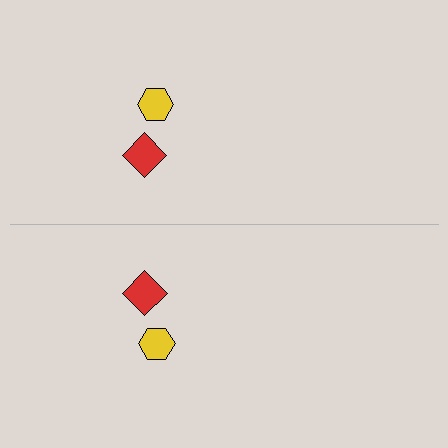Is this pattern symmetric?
Yes, this pattern has bilateral (reflection) symmetry.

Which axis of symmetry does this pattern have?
The pattern has a horizontal axis of symmetry running through the center of the image.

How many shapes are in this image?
There are 4 shapes in this image.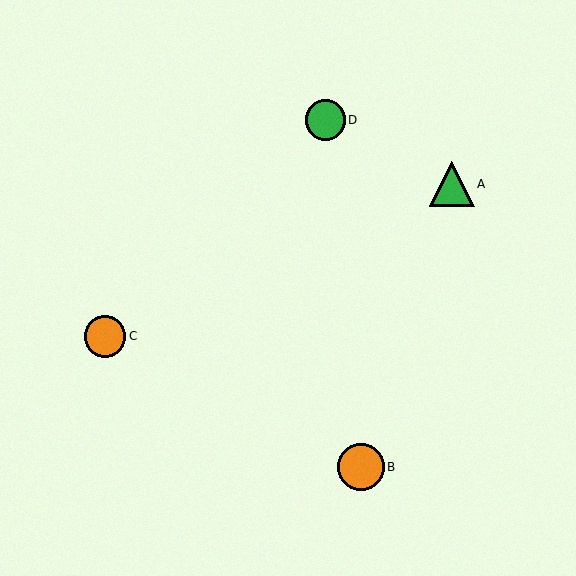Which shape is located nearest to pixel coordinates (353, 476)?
The orange circle (labeled B) at (361, 467) is nearest to that location.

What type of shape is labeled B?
Shape B is an orange circle.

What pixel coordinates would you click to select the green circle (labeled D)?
Click at (325, 120) to select the green circle D.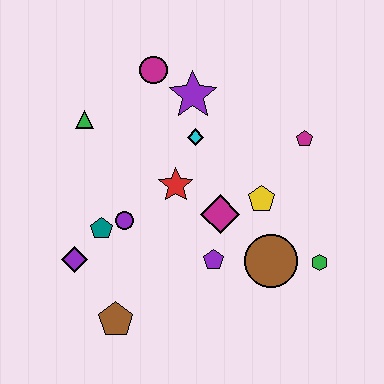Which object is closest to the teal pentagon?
The purple circle is closest to the teal pentagon.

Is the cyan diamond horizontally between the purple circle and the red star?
No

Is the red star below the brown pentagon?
No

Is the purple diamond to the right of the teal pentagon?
No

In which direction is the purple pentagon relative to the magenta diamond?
The purple pentagon is below the magenta diamond.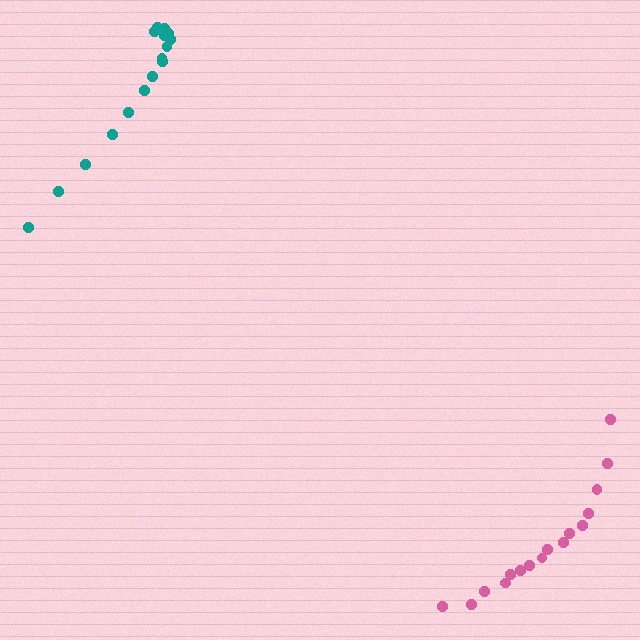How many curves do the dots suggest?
There are 2 distinct paths.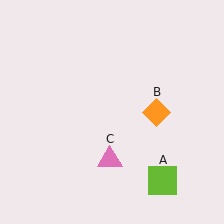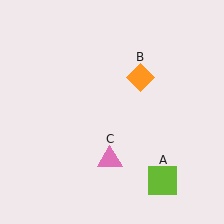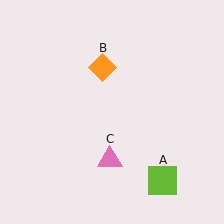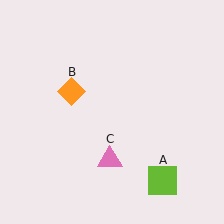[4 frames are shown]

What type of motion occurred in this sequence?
The orange diamond (object B) rotated counterclockwise around the center of the scene.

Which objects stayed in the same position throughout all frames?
Lime square (object A) and pink triangle (object C) remained stationary.